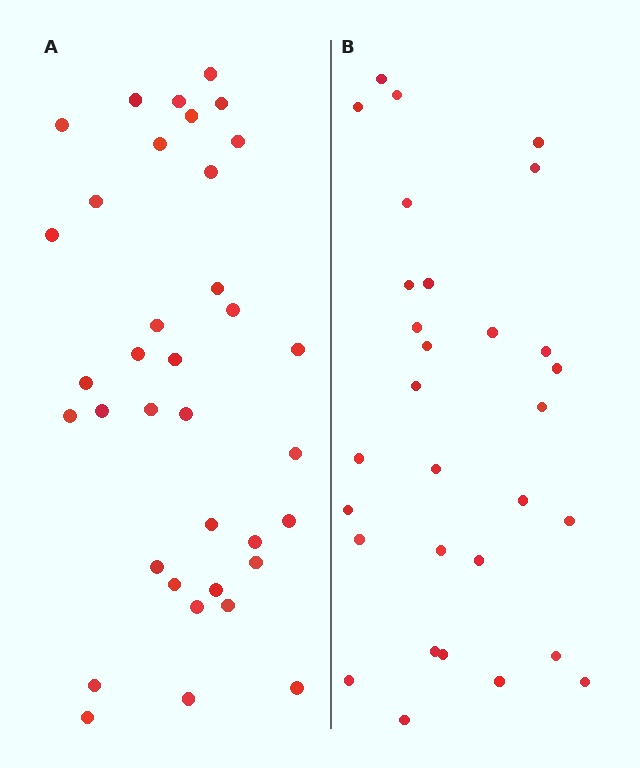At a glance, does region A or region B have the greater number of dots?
Region A (the left region) has more dots.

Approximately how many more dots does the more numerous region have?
Region A has about 6 more dots than region B.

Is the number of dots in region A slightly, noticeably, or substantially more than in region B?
Region A has only slightly more — the two regions are fairly close. The ratio is roughly 1.2 to 1.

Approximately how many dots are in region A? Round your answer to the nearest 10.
About 40 dots. (The exact count is 36, which rounds to 40.)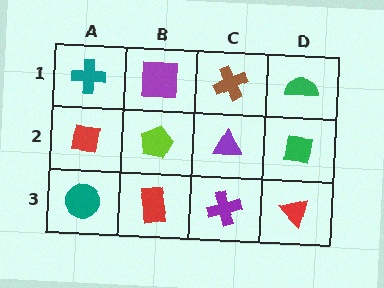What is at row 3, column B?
A red rectangle.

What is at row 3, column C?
A purple cross.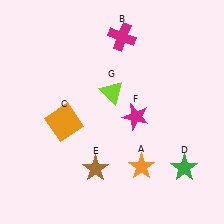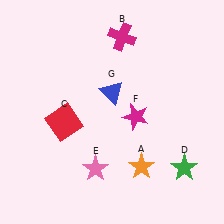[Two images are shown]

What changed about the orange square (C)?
In Image 1, C is orange. In Image 2, it changed to red.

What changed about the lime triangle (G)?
In Image 1, G is lime. In Image 2, it changed to blue.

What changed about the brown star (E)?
In Image 1, E is brown. In Image 2, it changed to pink.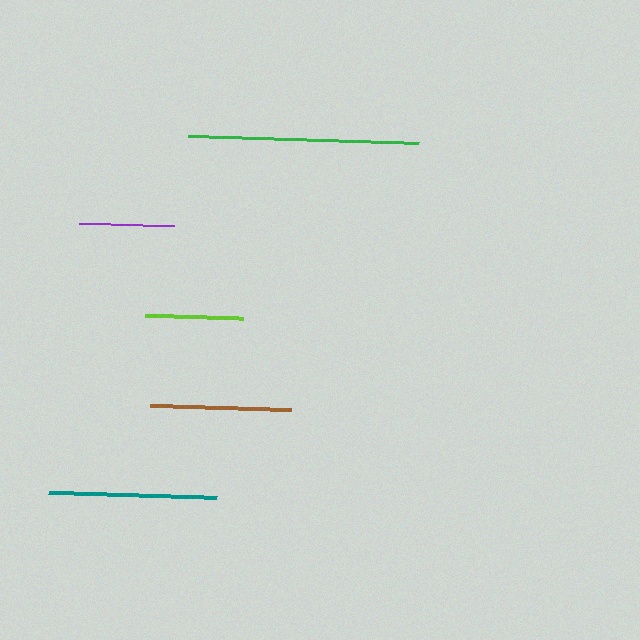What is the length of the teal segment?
The teal segment is approximately 167 pixels long.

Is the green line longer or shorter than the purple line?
The green line is longer than the purple line.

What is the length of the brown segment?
The brown segment is approximately 141 pixels long.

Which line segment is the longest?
The green line is the longest at approximately 231 pixels.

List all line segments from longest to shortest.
From longest to shortest: green, teal, brown, lime, purple.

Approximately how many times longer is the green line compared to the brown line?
The green line is approximately 1.6 times the length of the brown line.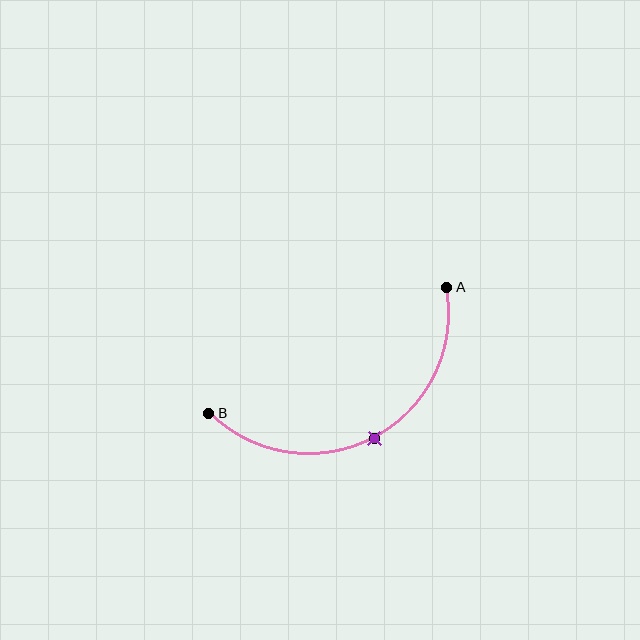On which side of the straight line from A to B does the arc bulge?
The arc bulges below the straight line connecting A and B.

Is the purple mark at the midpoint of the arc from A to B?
Yes. The purple mark lies on the arc at equal arc-length from both A and B — it is the arc midpoint.